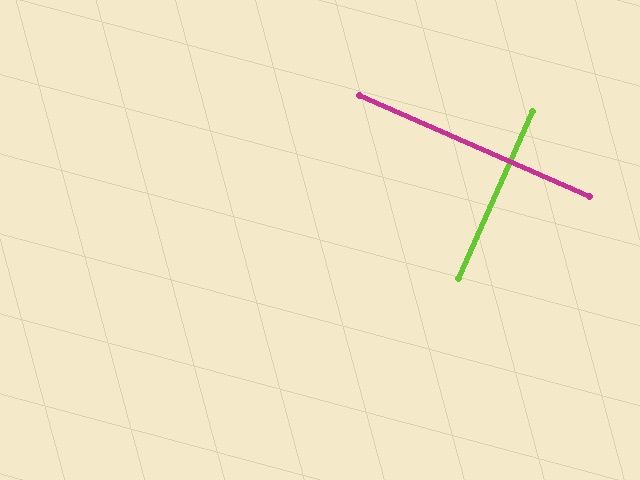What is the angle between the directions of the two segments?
Approximately 90 degrees.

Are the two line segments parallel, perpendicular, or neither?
Perpendicular — they meet at approximately 90°.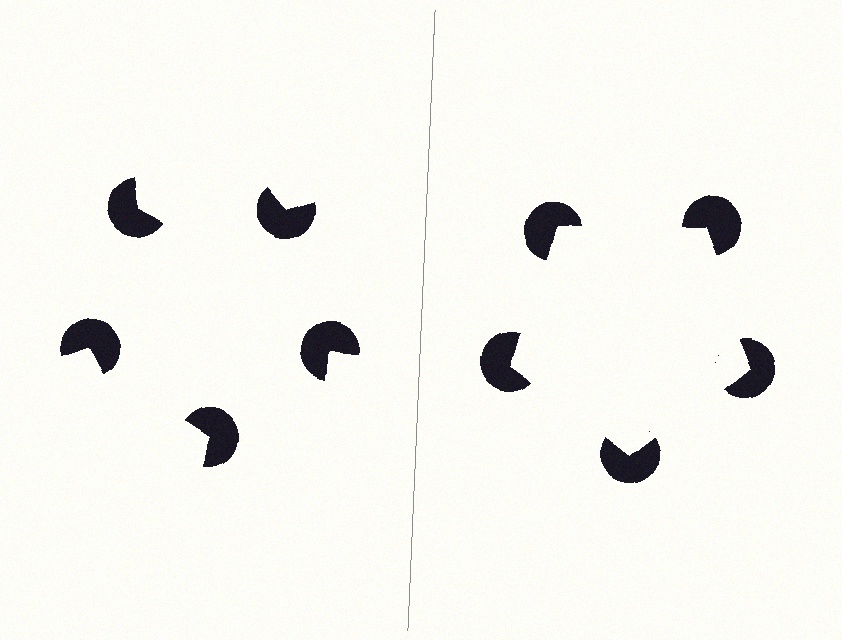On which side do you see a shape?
An illusory pentagon appears on the right side. On the left side the wedge cuts are rotated, so no coherent shape forms.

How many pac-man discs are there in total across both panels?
10 — 5 on each side.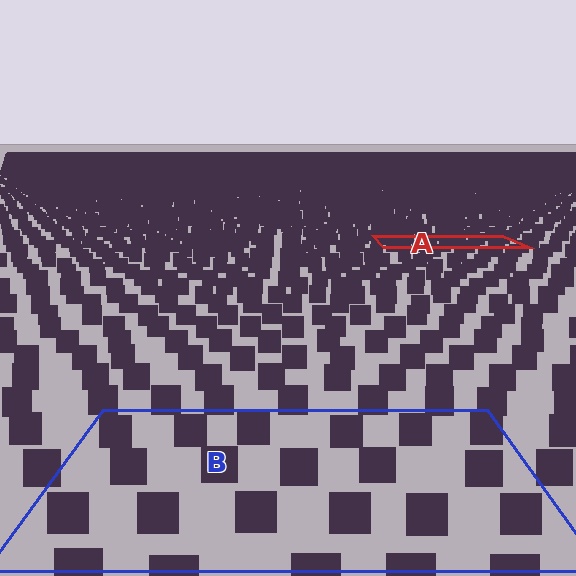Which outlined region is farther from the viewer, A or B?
Region A is farther from the viewer — the texture elements inside it appear smaller and more densely packed.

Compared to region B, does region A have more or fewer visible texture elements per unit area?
Region A has more texture elements per unit area — they are packed more densely because it is farther away.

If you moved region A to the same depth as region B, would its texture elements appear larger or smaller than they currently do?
They would appear larger. At a closer depth, the same texture elements are projected at a bigger on-screen size.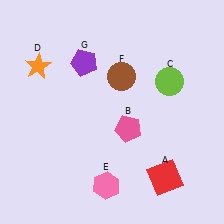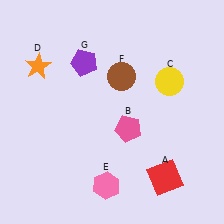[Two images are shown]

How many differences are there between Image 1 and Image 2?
There is 1 difference between the two images.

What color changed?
The circle (C) changed from lime in Image 1 to yellow in Image 2.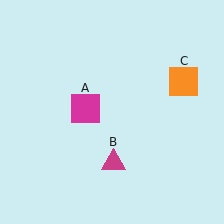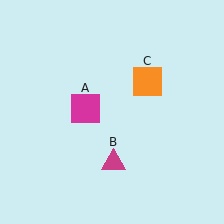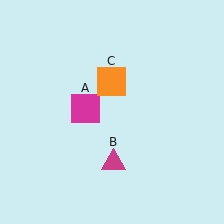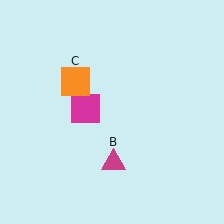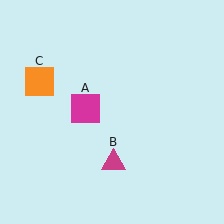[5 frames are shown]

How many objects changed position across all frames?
1 object changed position: orange square (object C).